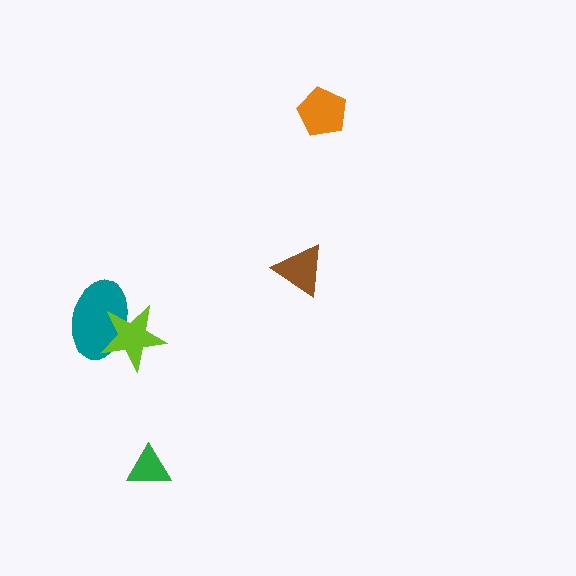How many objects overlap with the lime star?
1 object overlaps with the lime star.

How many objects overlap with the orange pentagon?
0 objects overlap with the orange pentagon.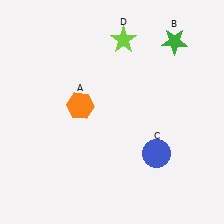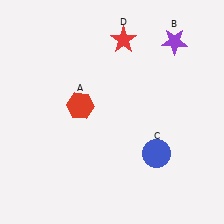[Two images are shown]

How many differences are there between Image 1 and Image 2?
There are 3 differences between the two images.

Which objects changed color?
A changed from orange to red. B changed from green to purple. D changed from lime to red.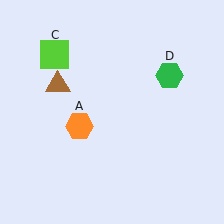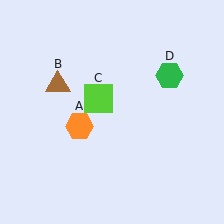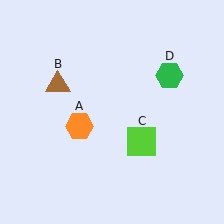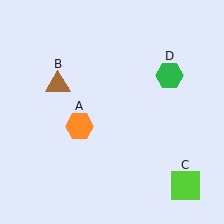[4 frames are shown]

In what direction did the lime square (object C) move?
The lime square (object C) moved down and to the right.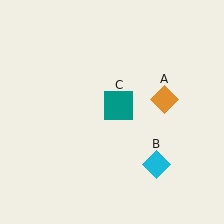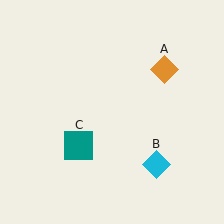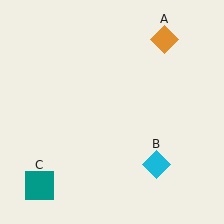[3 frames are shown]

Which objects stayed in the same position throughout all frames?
Cyan diamond (object B) remained stationary.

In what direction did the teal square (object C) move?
The teal square (object C) moved down and to the left.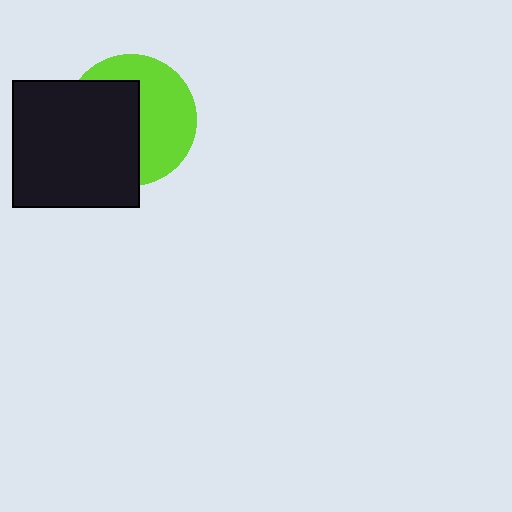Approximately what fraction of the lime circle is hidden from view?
Roughly 50% of the lime circle is hidden behind the black square.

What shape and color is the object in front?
The object in front is a black square.